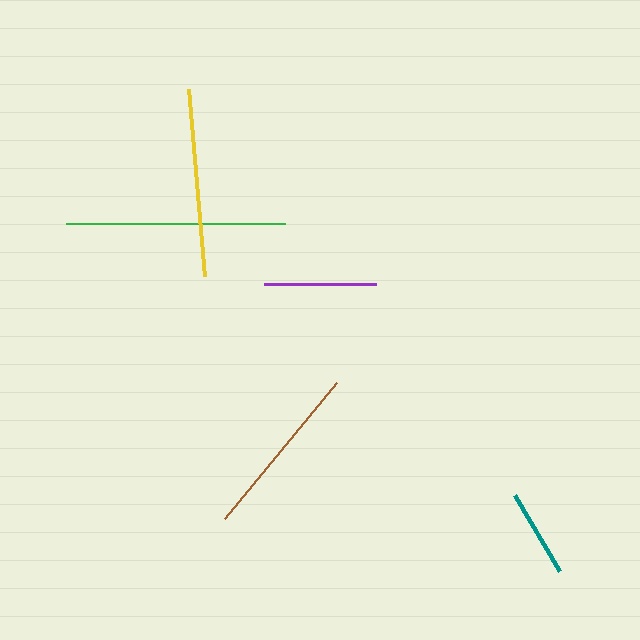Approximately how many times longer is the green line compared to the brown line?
The green line is approximately 1.2 times the length of the brown line.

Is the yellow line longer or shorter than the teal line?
The yellow line is longer than the teal line.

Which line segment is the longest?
The green line is the longest at approximately 218 pixels.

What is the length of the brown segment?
The brown segment is approximately 177 pixels long.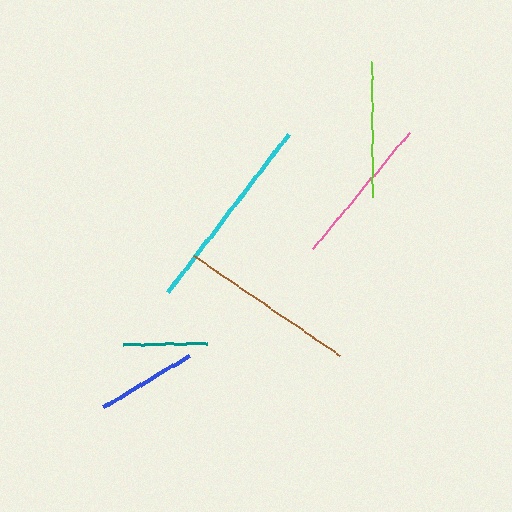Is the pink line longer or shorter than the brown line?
The brown line is longer than the pink line.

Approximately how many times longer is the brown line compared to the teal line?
The brown line is approximately 2.1 times the length of the teal line.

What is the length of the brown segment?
The brown segment is approximately 176 pixels long.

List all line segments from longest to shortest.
From longest to shortest: cyan, brown, pink, lime, blue, teal.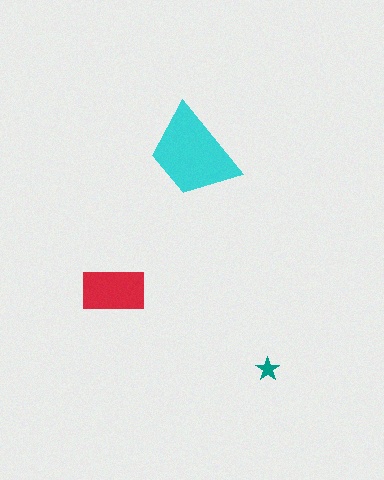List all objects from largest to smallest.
The cyan trapezoid, the red rectangle, the teal star.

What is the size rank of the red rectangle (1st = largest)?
2nd.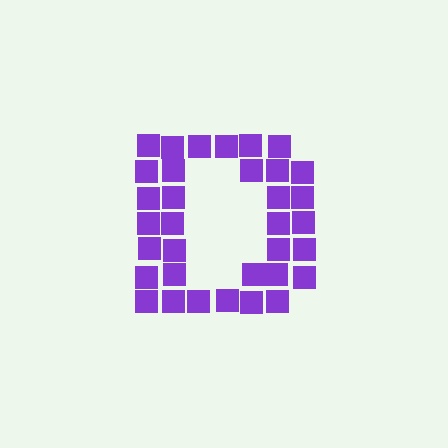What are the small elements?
The small elements are squares.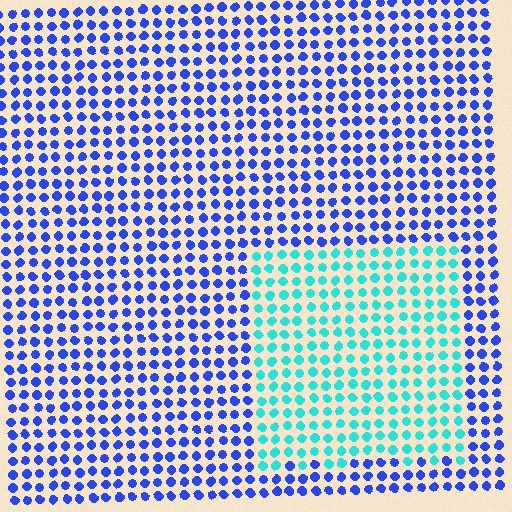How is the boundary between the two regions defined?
The boundary is defined purely by a slight shift in hue (about 56 degrees). Spacing, size, and orientation are identical on both sides.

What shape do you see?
I see a rectangle.